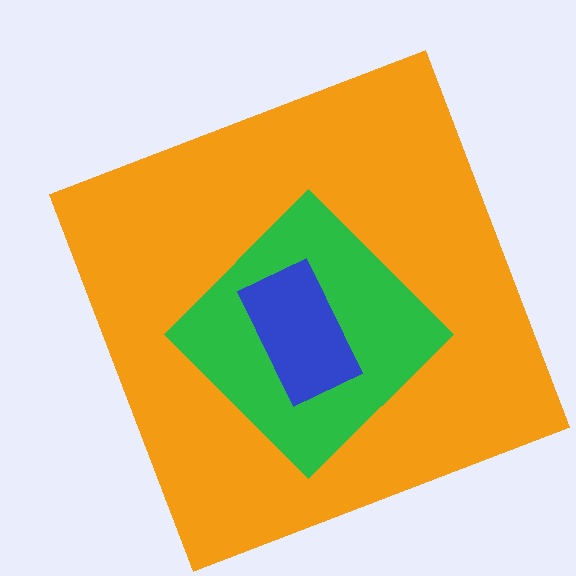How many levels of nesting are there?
3.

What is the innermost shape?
The blue rectangle.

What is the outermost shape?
The orange square.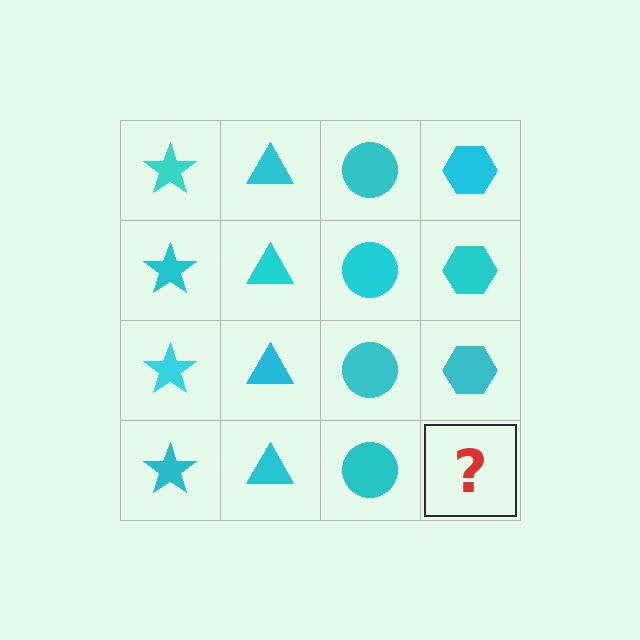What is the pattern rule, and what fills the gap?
The rule is that each column has a consistent shape. The gap should be filled with a cyan hexagon.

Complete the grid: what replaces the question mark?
The question mark should be replaced with a cyan hexagon.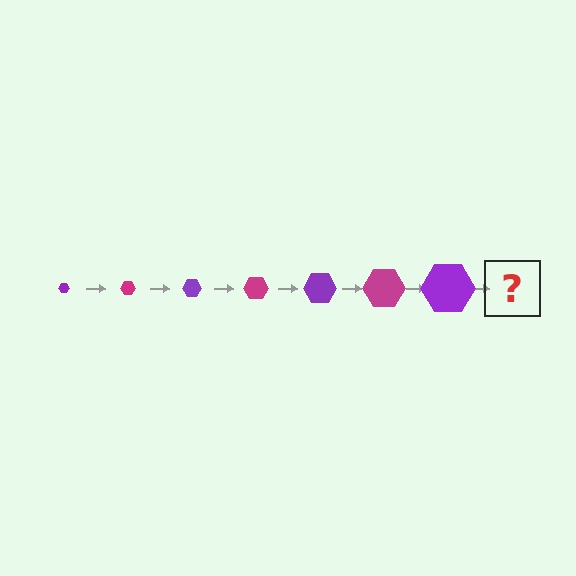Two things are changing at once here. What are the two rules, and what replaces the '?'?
The two rules are that the hexagon grows larger each step and the color cycles through purple and magenta. The '?' should be a magenta hexagon, larger than the previous one.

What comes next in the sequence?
The next element should be a magenta hexagon, larger than the previous one.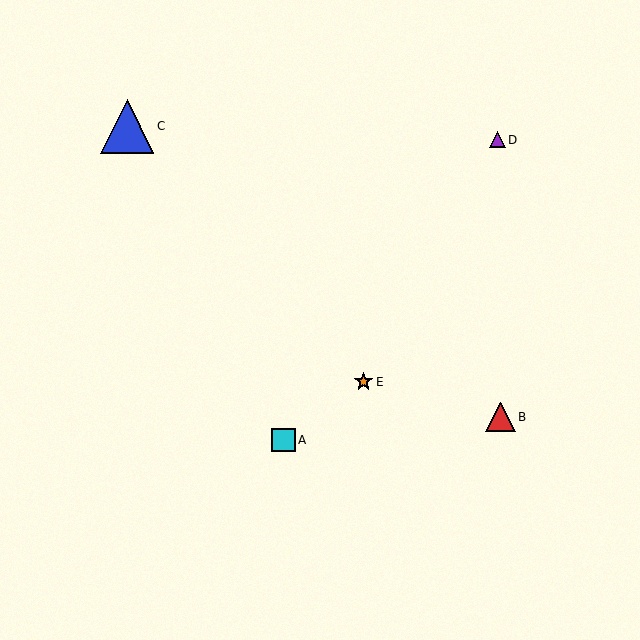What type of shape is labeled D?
Shape D is a purple triangle.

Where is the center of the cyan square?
The center of the cyan square is at (283, 440).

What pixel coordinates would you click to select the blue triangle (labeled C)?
Click at (127, 126) to select the blue triangle C.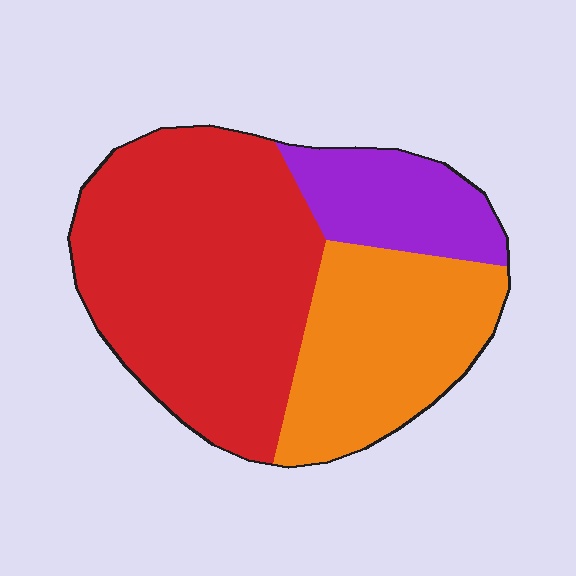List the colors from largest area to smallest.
From largest to smallest: red, orange, purple.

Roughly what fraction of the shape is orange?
Orange takes up about one third (1/3) of the shape.